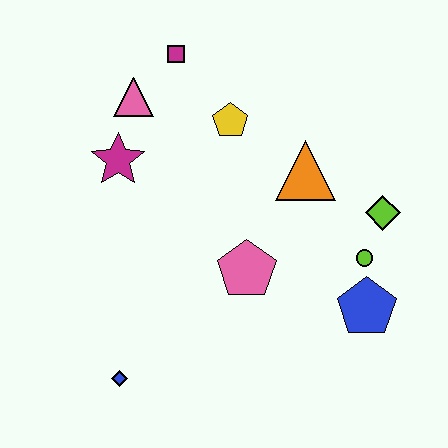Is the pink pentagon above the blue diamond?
Yes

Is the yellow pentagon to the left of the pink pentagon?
Yes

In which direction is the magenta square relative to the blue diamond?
The magenta square is above the blue diamond.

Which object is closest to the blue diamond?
The pink pentagon is closest to the blue diamond.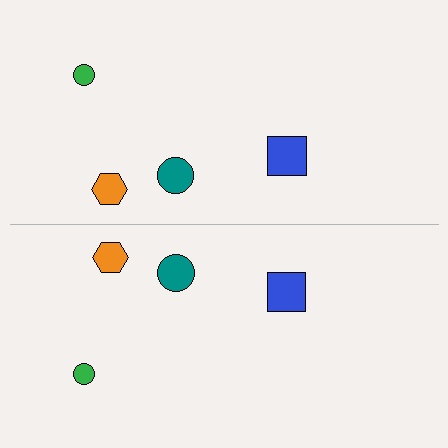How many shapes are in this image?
There are 8 shapes in this image.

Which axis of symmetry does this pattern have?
The pattern has a horizontal axis of symmetry running through the center of the image.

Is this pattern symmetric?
Yes, this pattern has bilateral (reflection) symmetry.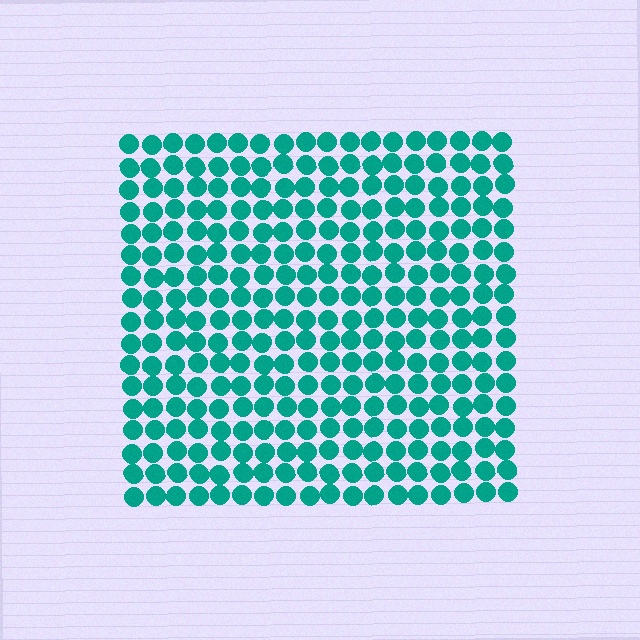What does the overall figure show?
The overall figure shows a square.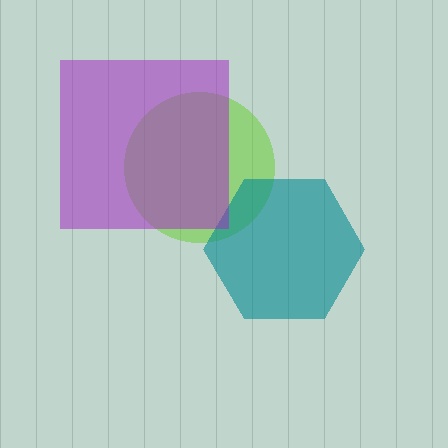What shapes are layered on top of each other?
The layered shapes are: a lime circle, a teal hexagon, a purple square.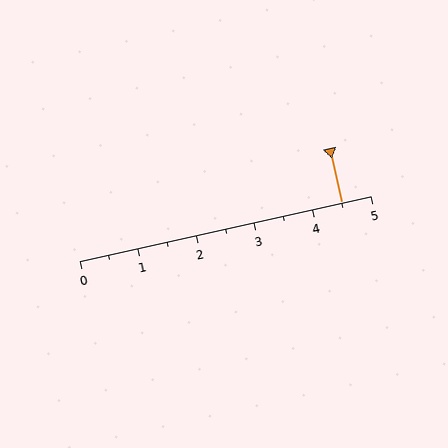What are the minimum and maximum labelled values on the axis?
The axis runs from 0 to 5.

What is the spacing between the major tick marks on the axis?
The major ticks are spaced 1 apart.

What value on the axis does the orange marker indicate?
The marker indicates approximately 4.5.